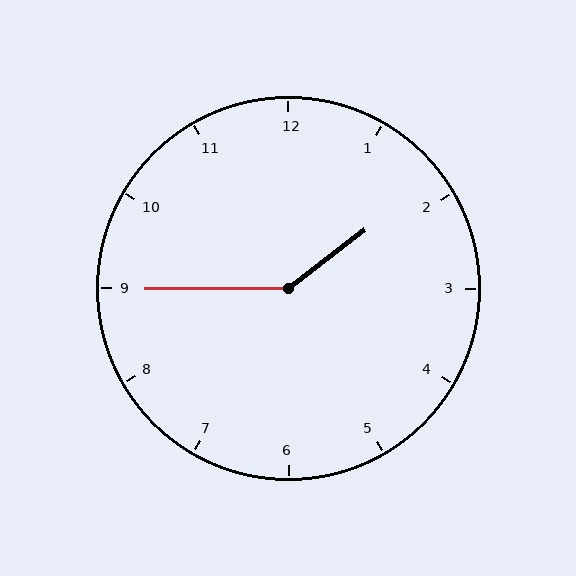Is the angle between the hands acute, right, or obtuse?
It is obtuse.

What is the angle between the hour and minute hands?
Approximately 142 degrees.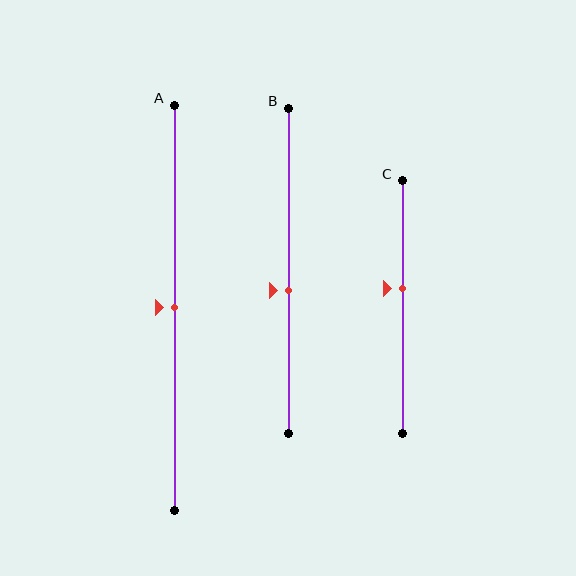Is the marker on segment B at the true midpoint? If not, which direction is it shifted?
No, the marker on segment B is shifted downward by about 6% of the segment length.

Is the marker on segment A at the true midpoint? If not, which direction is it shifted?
Yes, the marker on segment A is at the true midpoint.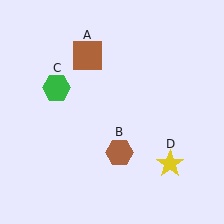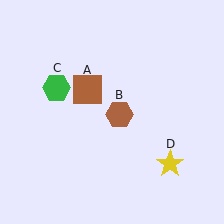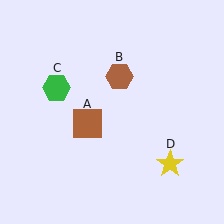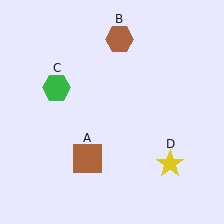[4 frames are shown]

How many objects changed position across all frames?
2 objects changed position: brown square (object A), brown hexagon (object B).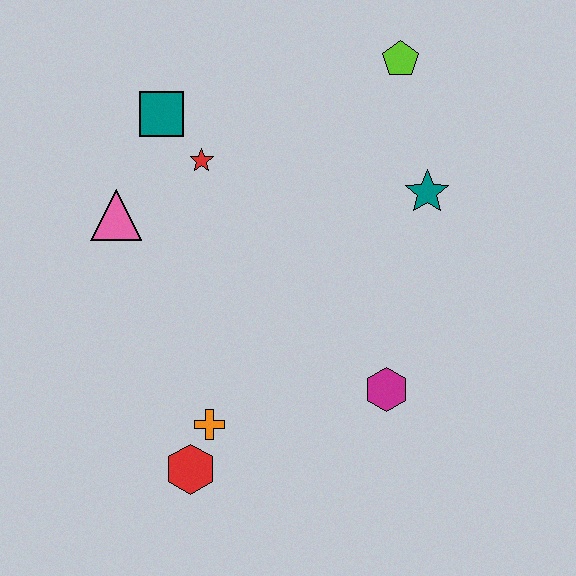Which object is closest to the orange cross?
The red hexagon is closest to the orange cross.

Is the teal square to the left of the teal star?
Yes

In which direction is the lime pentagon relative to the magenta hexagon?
The lime pentagon is above the magenta hexagon.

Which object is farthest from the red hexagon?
The lime pentagon is farthest from the red hexagon.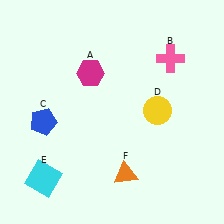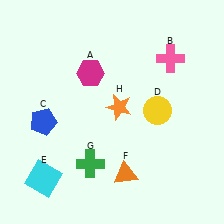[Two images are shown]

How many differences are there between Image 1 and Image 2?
There are 2 differences between the two images.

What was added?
A green cross (G), an orange star (H) were added in Image 2.